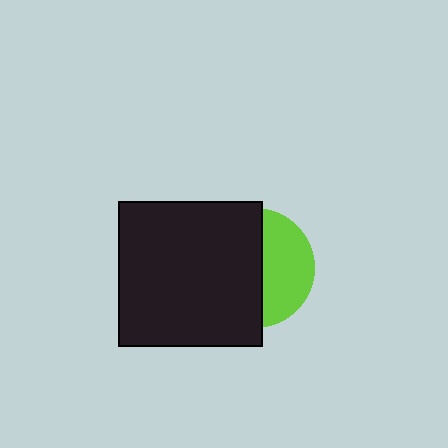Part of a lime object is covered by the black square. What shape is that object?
It is a circle.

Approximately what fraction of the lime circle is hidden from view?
Roughly 59% of the lime circle is hidden behind the black square.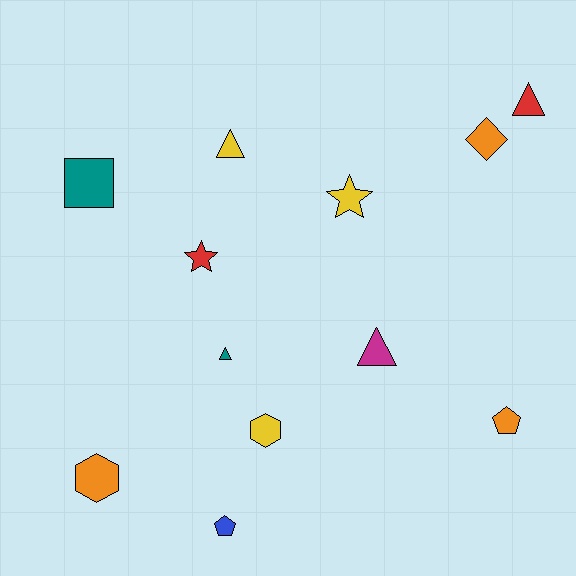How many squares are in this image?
There is 1 square.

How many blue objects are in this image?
There is 1 blue object.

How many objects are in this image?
There are 12 objects.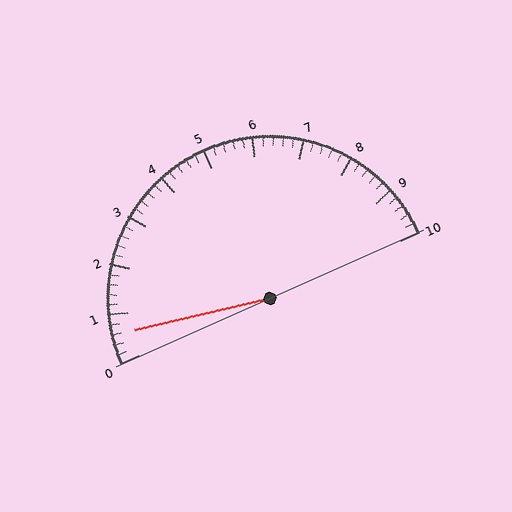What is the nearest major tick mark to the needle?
The nearest major tick mark is 1.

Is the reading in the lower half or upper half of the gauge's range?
The reading is in the lower half of the range (0 to 10).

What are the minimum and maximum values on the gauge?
The gauge ranges from 0 to 10.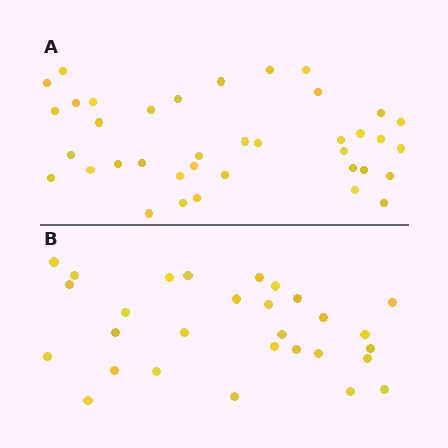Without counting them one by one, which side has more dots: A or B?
Region A (the top region) has more dots.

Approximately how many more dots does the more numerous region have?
Region A has roughly 8 or so more dots than region B.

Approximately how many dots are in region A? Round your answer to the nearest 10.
About 40 dots. (The exact count is 38, which rounds to 40.)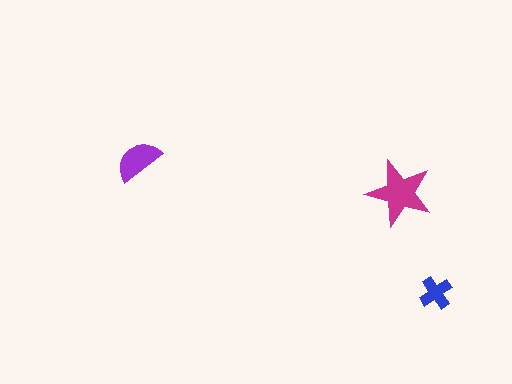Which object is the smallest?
The blue cross.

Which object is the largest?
The magenta star.